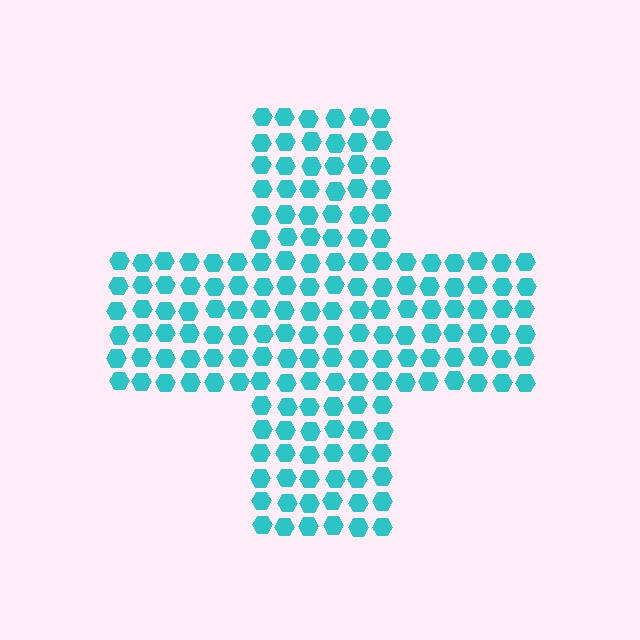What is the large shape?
The large shape is a cross.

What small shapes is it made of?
It is made of small hexagons.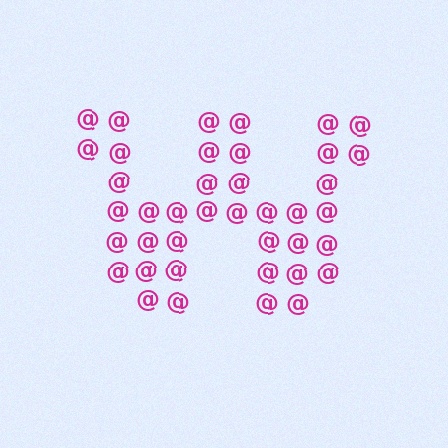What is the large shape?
The large shape is the letter W.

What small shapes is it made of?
It is made of small at signs.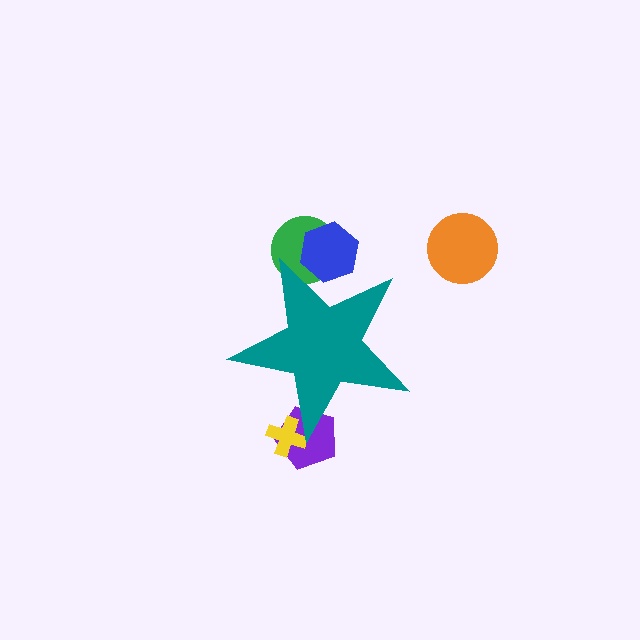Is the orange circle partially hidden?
No, the orange circle is fully visible.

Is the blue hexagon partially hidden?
Yes, the blue hexagon is partially hidden behind the teal star.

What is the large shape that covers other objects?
A teal star.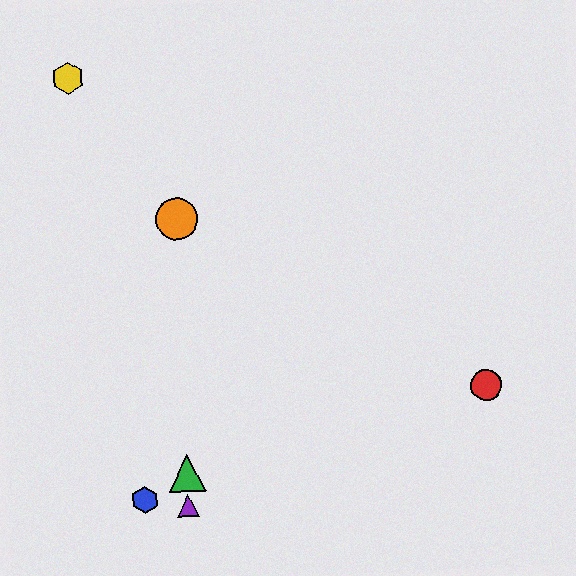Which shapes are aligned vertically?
The green triangle, the purple triangle, the orange circle are aligned vertically.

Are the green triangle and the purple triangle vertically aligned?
Yes, both are at x≈187.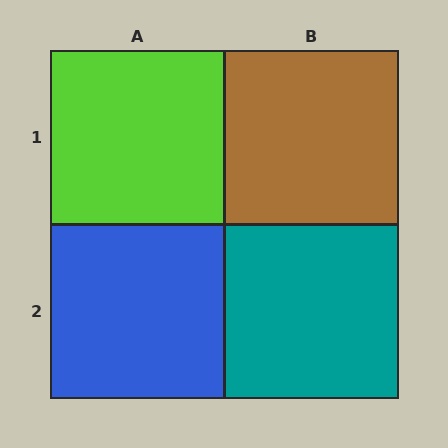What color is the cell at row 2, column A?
Blue.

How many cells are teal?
1 cell is teal.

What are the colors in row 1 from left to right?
Lime, brown.